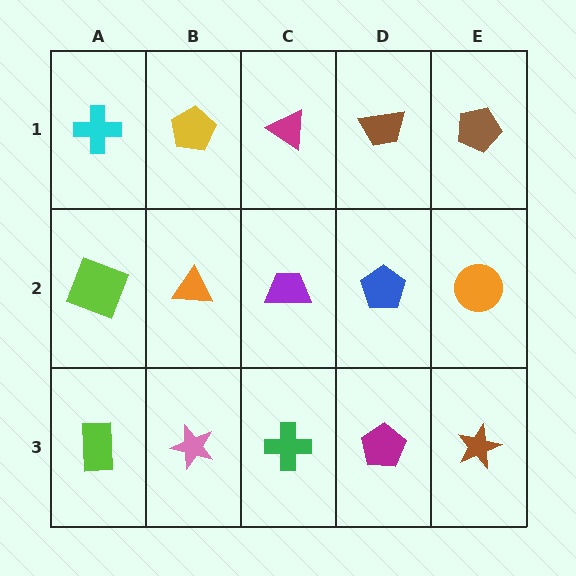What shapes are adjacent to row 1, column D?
A blue pentagon (row 2, column D), a magenta triangle (row 1, column C), a brown pentagon (row 1, column E).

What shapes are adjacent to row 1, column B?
An orange triangle (row 2, column B), a cyan cross (row 1, column A), a magenta triangle (row 1, column C).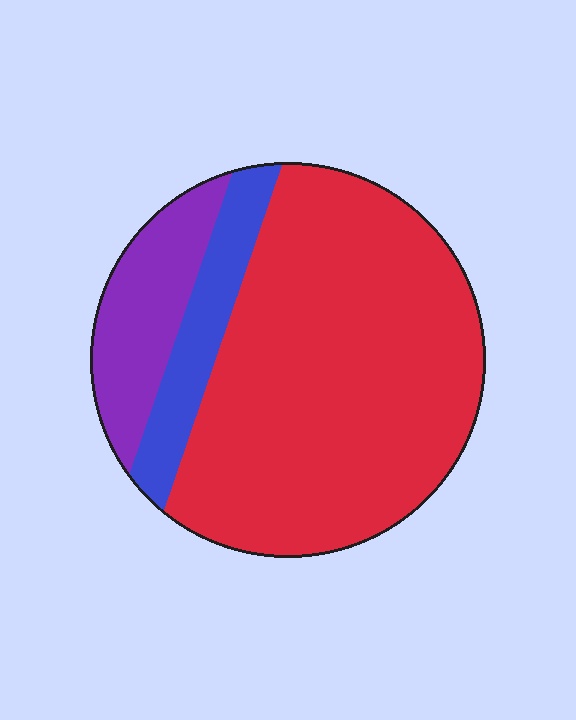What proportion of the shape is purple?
Purple covers around 15% of the shape.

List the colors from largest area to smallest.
From largest to smallest: red, purple, blue.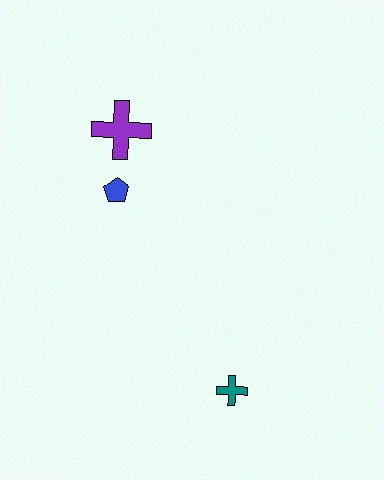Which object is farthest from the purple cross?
The teal cross is farthest from the purple cross.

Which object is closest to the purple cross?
The blue pentagon is closest to the purple cross.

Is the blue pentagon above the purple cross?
No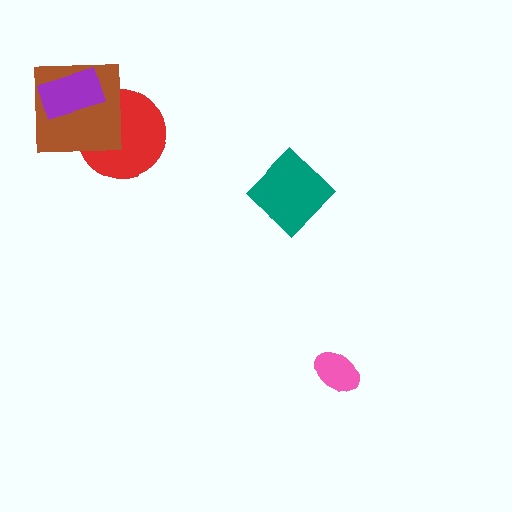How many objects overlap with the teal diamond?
0 objects overlap with the teal diamond.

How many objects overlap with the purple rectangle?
2 objects overlap with the purple rectangle.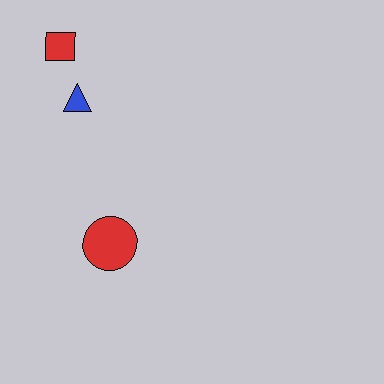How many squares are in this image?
There is 1 square.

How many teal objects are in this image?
There are no teal objects.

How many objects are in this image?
There are 3 objects.